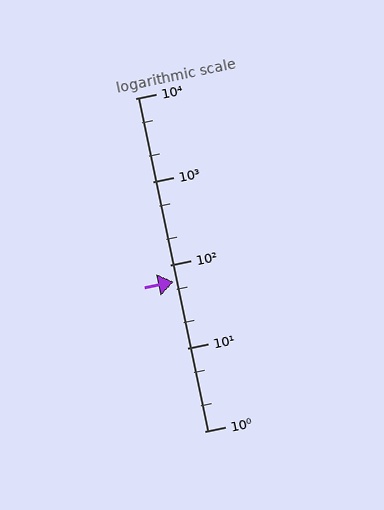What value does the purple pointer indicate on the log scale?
The pointer indicates approximately 63.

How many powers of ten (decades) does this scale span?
The scale spans 4 decades, from 1 to 10000.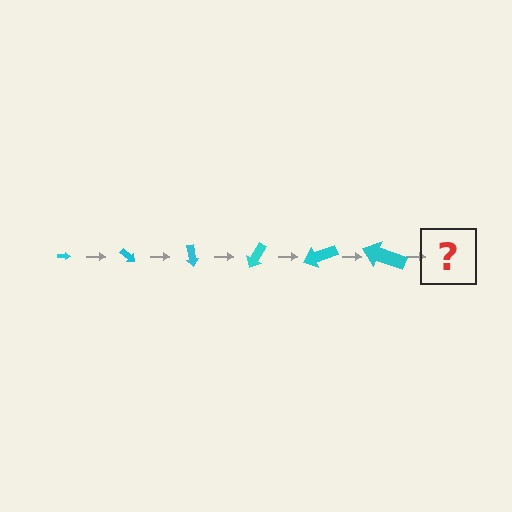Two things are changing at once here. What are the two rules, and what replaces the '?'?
The two rules are that the arrow grows larger each step and it rotates 40 degrees each step. The '?' should be an arrow, larger than the previous one and rotated 240 degrees from the start.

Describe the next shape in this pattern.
It should be an arrow, larger than the previous one and rotated 240 degrees from the start.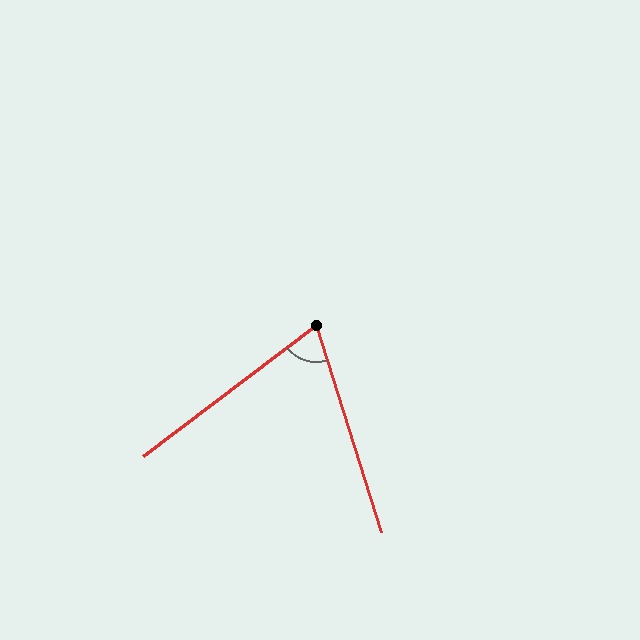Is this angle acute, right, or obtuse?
It is acute.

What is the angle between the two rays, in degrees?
Approximately 71 degrees.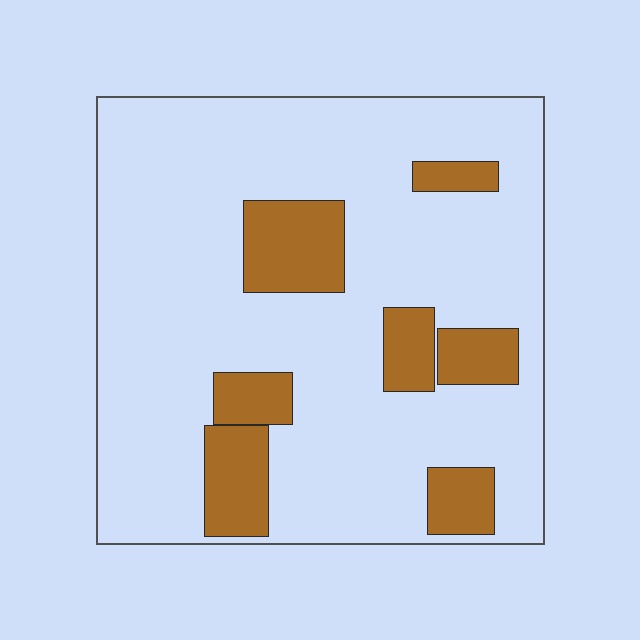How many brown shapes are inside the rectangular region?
7.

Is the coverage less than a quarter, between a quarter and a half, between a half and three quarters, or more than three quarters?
Less than a quarter.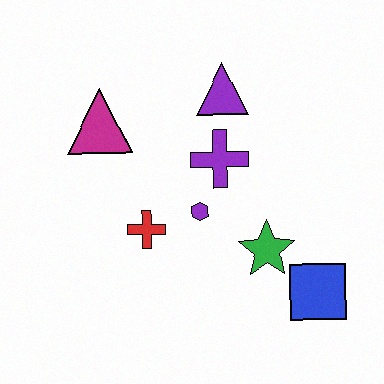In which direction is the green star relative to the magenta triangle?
The green star is to the right of the magenta triangle.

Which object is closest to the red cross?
The purple hexagon is closest to the red cross.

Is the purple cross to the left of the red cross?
No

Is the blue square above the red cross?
No